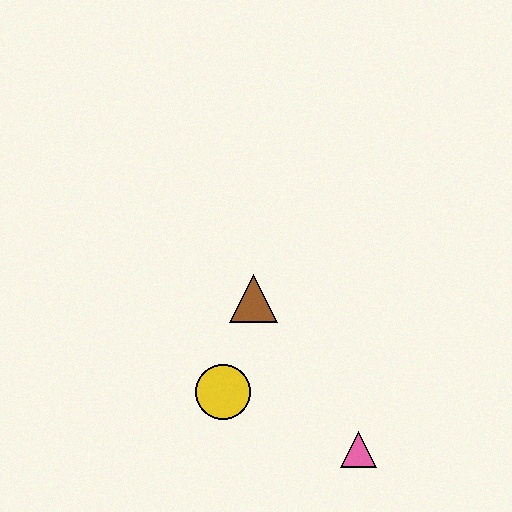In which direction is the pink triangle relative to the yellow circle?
The pink triangle is to the right of the yellow circle.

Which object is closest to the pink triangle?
The yellow circle is closest to the pink triangle.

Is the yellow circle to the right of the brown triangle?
No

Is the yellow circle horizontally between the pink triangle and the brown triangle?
No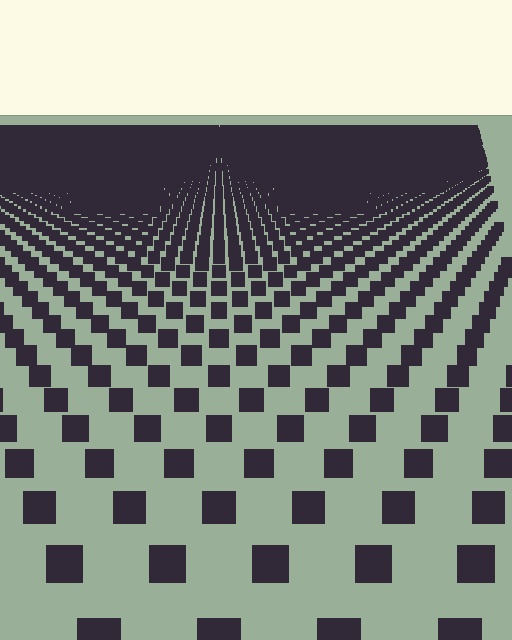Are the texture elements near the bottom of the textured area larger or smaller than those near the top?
Larger. Near the bottom, elements are closer to the viewer and appear at a bigger on-screen size.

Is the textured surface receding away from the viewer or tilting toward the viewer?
The surface is receding away from the viewer. Texture elements get smaller and denser toward the top.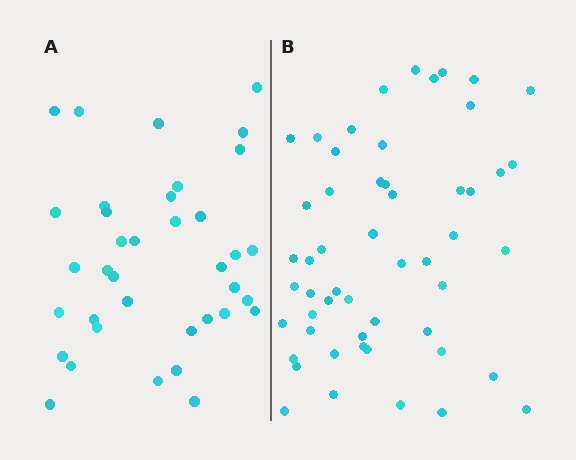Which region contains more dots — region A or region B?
Region B (the right region) has more dots.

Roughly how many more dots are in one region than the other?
Region B has approximately 15 more dots than region A.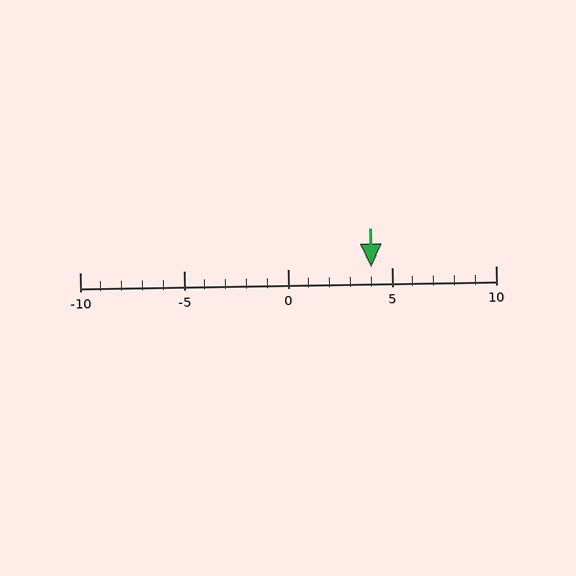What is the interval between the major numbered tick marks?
The major tick marks are spaced 5 units apart.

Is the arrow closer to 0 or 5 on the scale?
The arrow is closer to 5.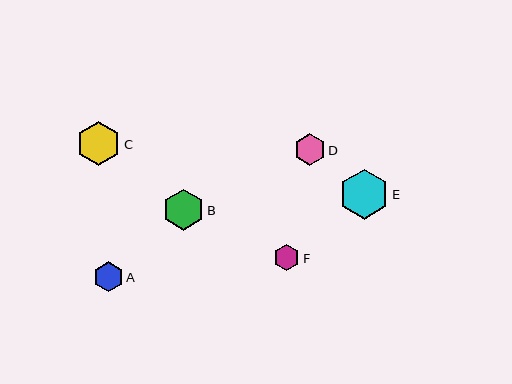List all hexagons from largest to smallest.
From largest to smallest: E, C, B, D, A, F.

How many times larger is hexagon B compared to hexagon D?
Hexagon B is approximately 1.3 times the size of hexagon D.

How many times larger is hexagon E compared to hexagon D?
Hexagon E is approximately 1.6 times the size of hexagon D.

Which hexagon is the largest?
Hexagon E is the largest with a size of approximately 50 pixels.